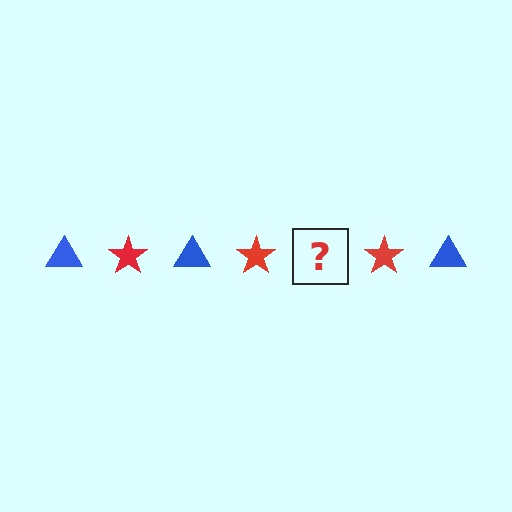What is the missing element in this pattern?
The missing element is a blue triangle.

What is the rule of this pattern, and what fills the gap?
The rule is that the pattern alternates between blue triangle and red star. The gap should be filled with a blue triangle.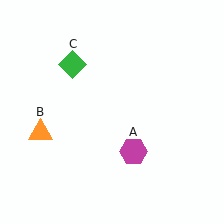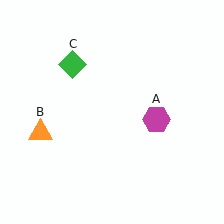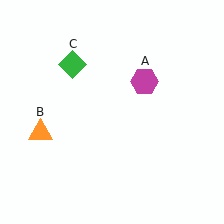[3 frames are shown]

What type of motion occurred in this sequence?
The magenta hexagon (object A) rotated counterclockwise around the center of the scene.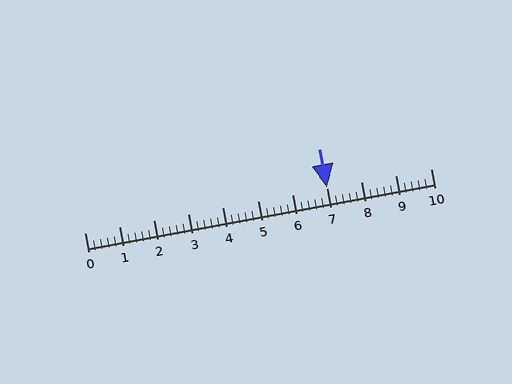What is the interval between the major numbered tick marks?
The major tick marks are spaced 1 units apart.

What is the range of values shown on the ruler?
The ruler shows values from 0 to 10.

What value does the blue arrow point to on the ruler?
The blue arrow points to approximately 7.0.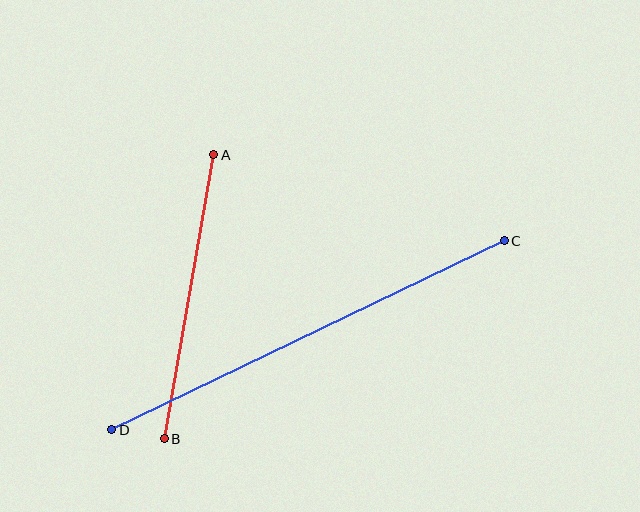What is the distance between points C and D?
The distance is approximately 436 pixels.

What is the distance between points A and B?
The distance is approximately 289 pixels.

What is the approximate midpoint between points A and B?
The midpoint is at approximately (189, 297) pixels.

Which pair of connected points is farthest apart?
Points C and D are farthest apart.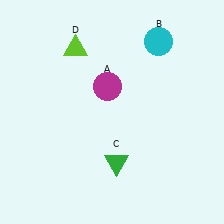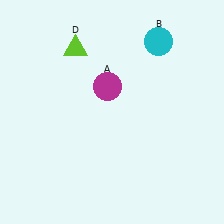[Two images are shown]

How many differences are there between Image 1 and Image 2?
There is 1 difference between the two images.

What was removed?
The green triangle (C) was removed in Image 2.